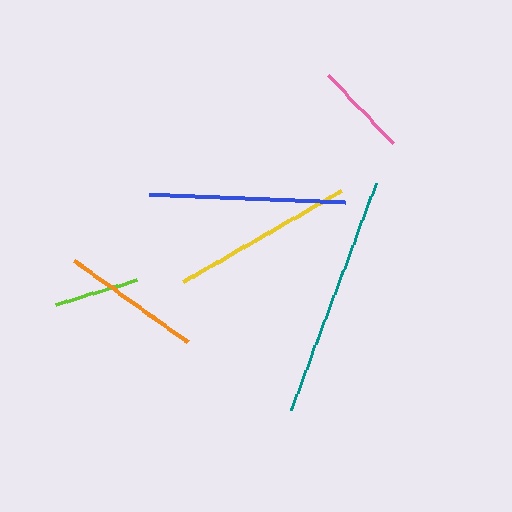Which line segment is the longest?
The teal line is the longest at approximately 242 pixels.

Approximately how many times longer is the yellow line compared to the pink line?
The yellow line is approximately 1.9 times the length of the pink line.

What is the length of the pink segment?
The pink segment is approximately 95 pixels long.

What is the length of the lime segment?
The lime segment is approximately 85 pixels long.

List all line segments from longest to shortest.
From longest to shortest: teal, blue, yellow, orange, pink, lime.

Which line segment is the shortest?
The lime line is the shortest at approximately 85 pixels.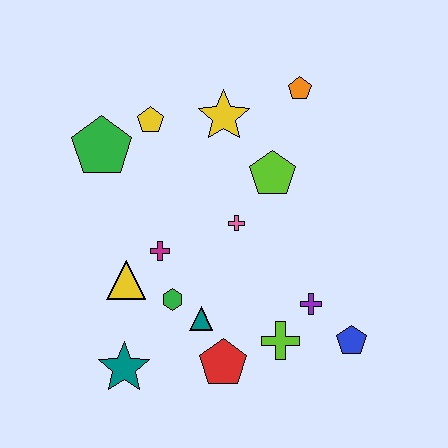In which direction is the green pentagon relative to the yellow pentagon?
The green pentagon is to the left of the yellow pentagon.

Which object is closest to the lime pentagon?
The pink cross is closest to the lime pentagon.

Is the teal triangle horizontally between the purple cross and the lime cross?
No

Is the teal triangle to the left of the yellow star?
Yes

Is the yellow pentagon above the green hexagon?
Yes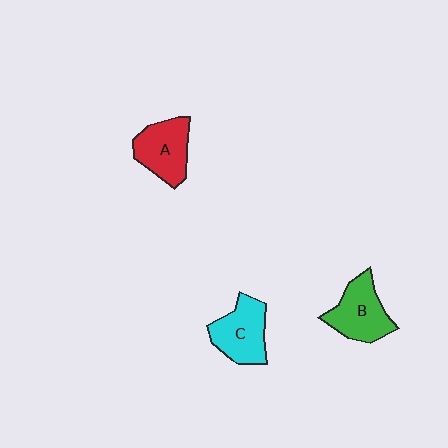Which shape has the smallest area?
Shape A (red).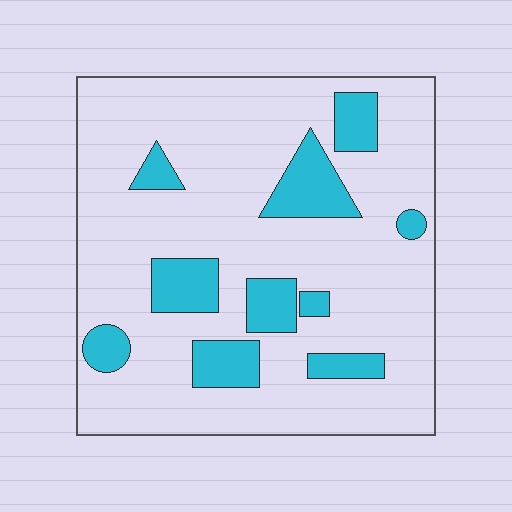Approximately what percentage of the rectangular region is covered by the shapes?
Approximately 20%.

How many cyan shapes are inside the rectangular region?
10.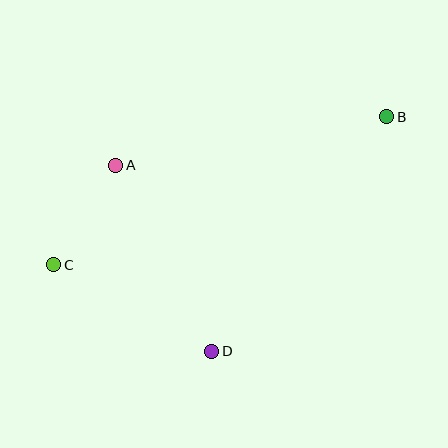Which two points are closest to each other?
Points A and C are closest to each other.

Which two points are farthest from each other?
Points B and C are farthest from each other.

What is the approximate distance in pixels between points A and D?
The distance between A and D is approximately 209 pixels.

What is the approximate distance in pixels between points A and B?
The distance between A and B is approximately 276 pixels.